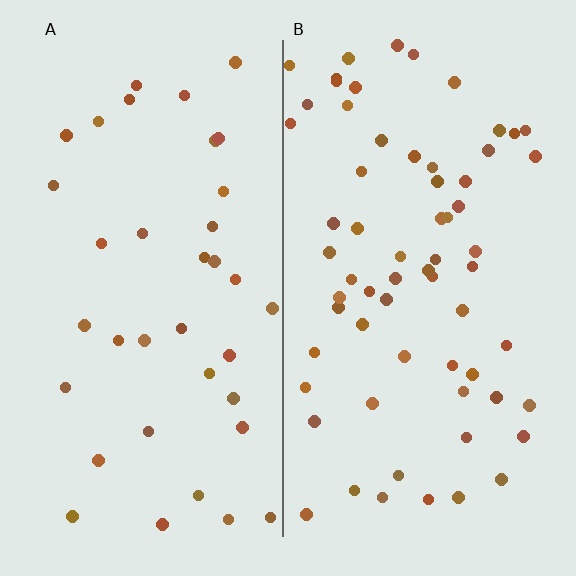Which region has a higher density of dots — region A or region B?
B (the right).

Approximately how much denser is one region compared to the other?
Approximately 1.8× — region B over region A.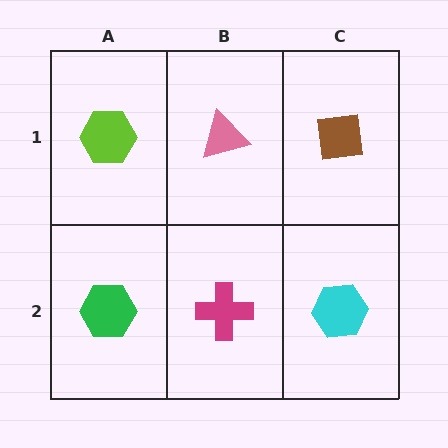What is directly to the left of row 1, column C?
A pink triangle.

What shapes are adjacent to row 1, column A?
A green hexagon (row 2, column A), a pink triangle (row 1, column B).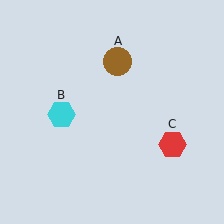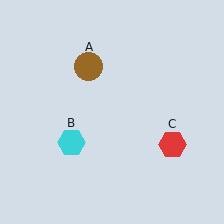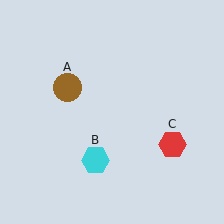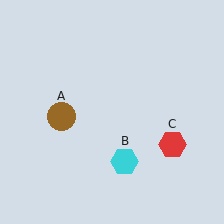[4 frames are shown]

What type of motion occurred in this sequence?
The brown circle (object A), cyan hexagon (object B) rotated counterclockwise around the center of the scene.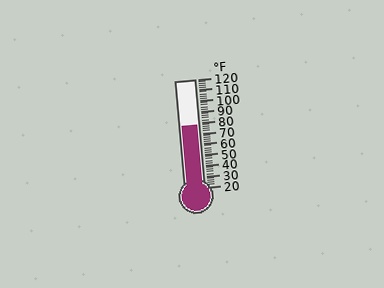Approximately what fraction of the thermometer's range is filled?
The thermometer is filled to approximately 60% of its range.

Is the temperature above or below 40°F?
The temperature is above 40°F.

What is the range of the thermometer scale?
The thermometer scale ranges from 20°F to 120°F.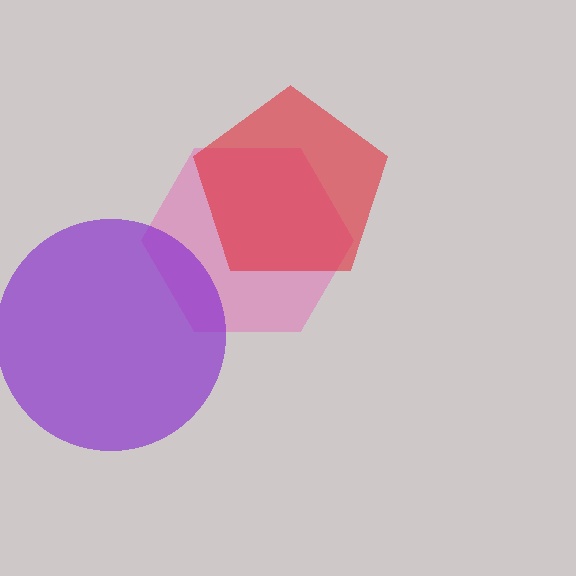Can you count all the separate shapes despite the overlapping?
Yes, there are 3 separate shapes.